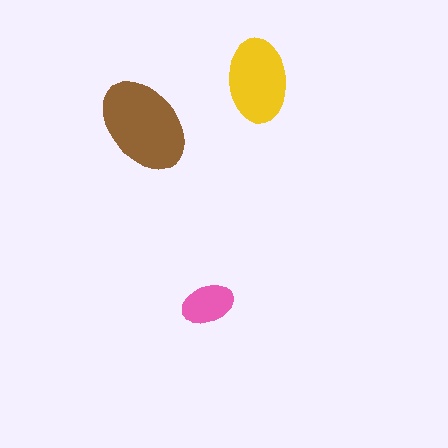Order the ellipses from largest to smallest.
the brown one, the yellow one, the pink one.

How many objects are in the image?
There are 3 objects in the image.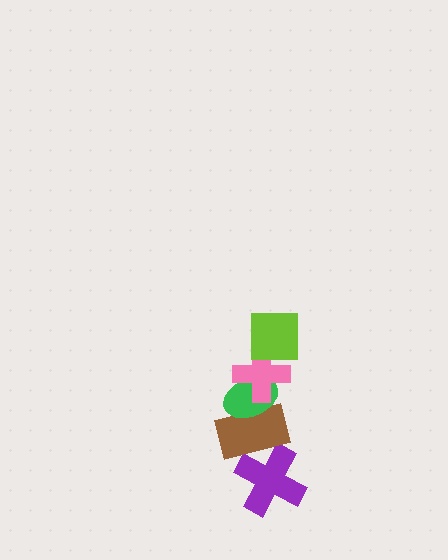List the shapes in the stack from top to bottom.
From top to bottom: the lime square, the pink cross, the green ellipse, the brown rectangle, the purple cross.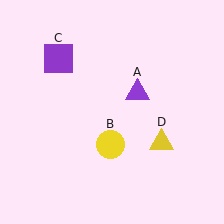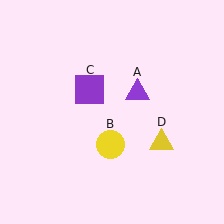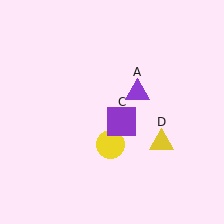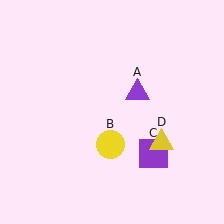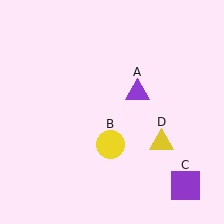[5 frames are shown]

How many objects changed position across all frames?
1 object changed position: purple square (object C).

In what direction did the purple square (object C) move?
The purple square (object C) moved down and to the right.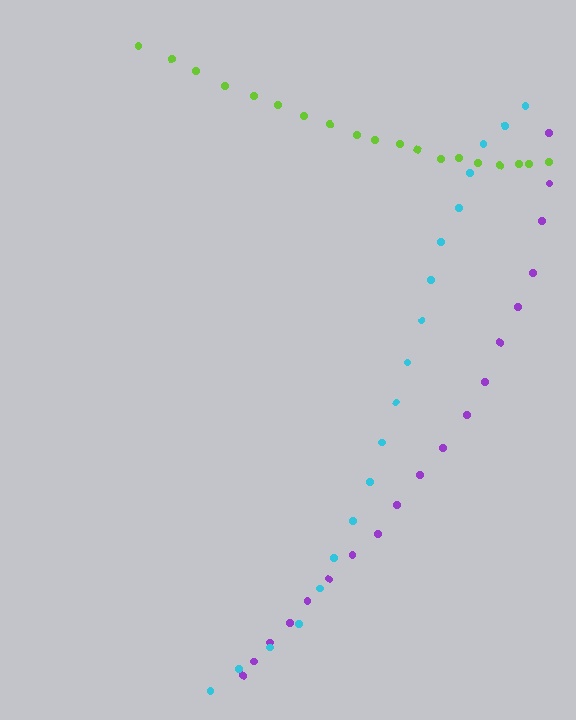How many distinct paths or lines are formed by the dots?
There are 3 distinct paths.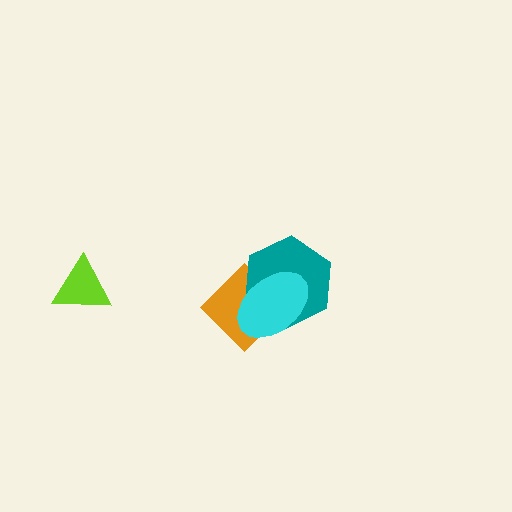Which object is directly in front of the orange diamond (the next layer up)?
The teal hexagon is directly in front of the orange diamond.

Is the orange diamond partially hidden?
Yes, it is partially covered by another shape.